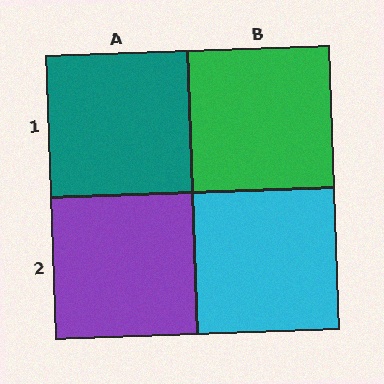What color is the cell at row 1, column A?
Teal.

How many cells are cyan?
1 cell is cyan.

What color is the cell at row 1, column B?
Green.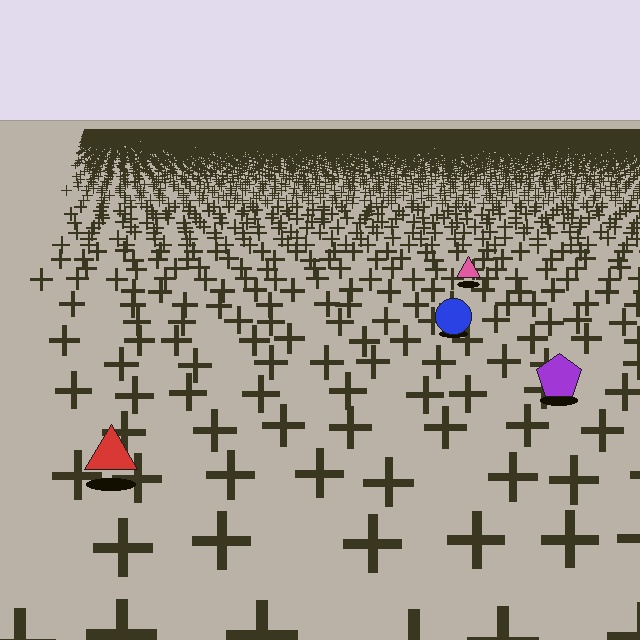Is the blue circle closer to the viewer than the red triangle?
No. The red triangle is closer — you can tell from the texture gradient: the ground texture is coarser near it.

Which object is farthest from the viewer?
The pink triangle is farthest from the viewer. It appears smaller and the ground texture around it is denser.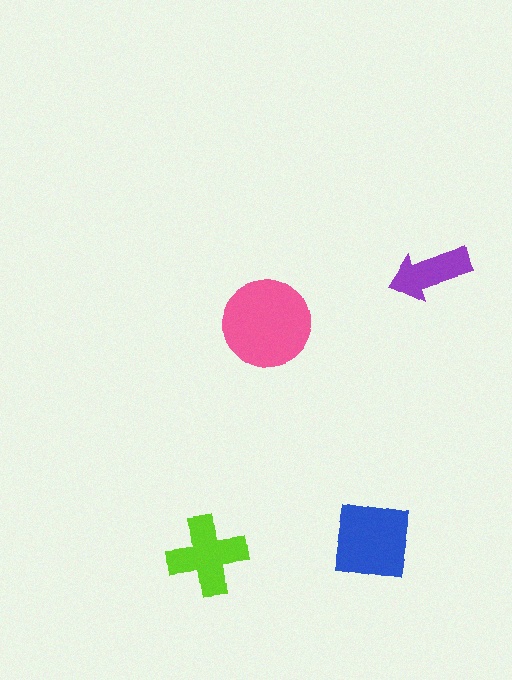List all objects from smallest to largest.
The purple arrow, the lime cross, the blue square, the pink circle.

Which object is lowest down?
The lime cross is bottommost.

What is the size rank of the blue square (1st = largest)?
2nd.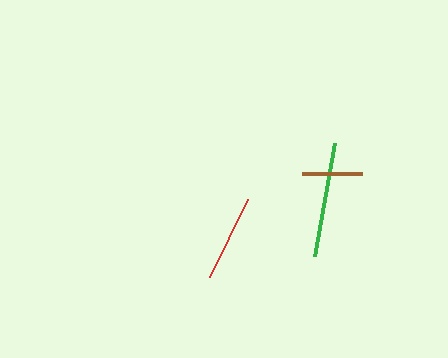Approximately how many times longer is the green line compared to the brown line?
The green line is approximately 1.9 times the length of the brown line.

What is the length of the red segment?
The red segment is approximately 87 pixels long.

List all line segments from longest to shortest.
From longest to shortest: green, red, brown.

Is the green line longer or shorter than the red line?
The green line is longer than the red line.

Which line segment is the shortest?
The brown line is the shortest at approximately 60 pixels.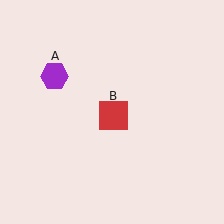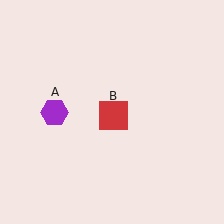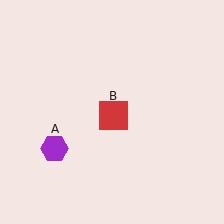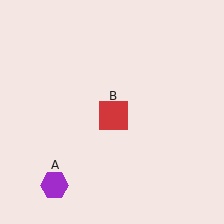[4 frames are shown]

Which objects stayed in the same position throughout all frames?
Red square (object B) remained stationary.